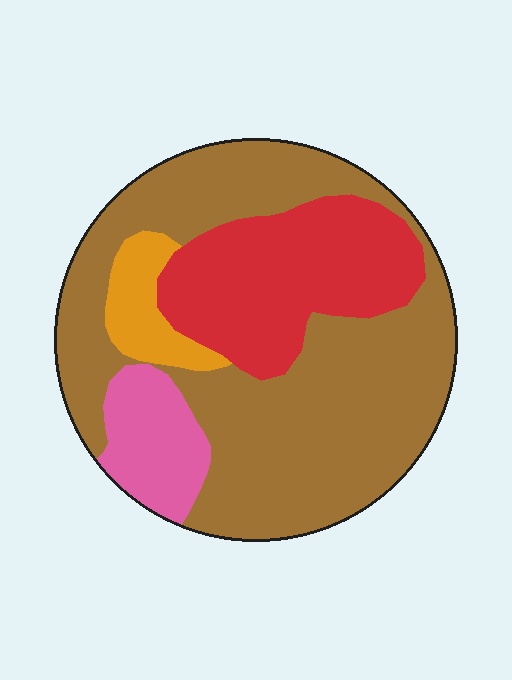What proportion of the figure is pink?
Pink takes up less than a sixth of the figure.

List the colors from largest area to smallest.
From largest to smallest: brown, red, pink, orange.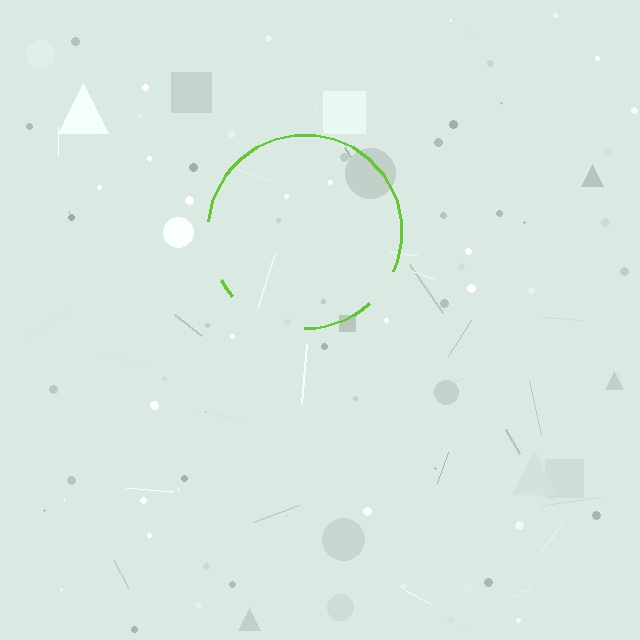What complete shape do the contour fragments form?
The contour fragments form a circle.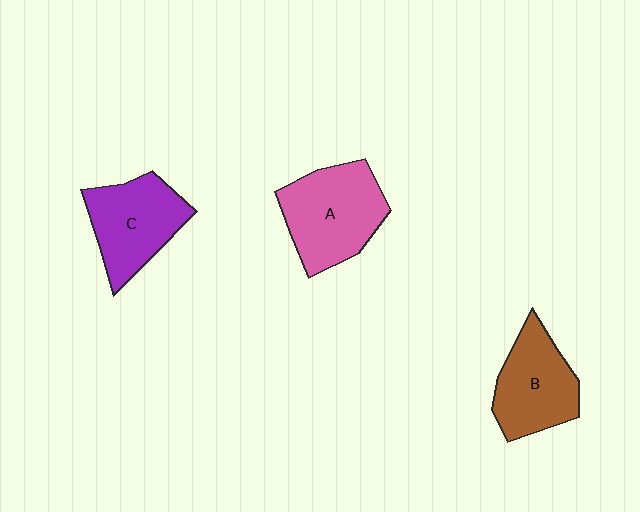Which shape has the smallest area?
Shape B (brown).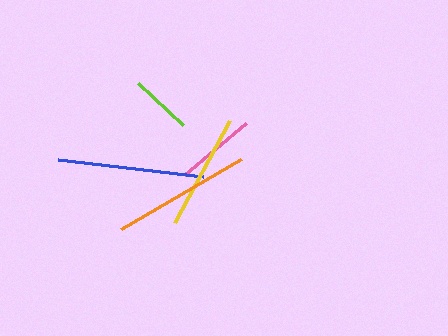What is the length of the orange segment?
The orange segment is approximately 139 pixels long.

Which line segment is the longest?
The blue line is the longest at approximately 147 pixels.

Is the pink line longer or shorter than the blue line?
The blue line is longer than the pink line.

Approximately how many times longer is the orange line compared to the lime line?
The orange line is approximately 2.3 times the length of the lime line.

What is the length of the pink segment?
The pink segment is approximately 81 pixels long.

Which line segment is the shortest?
The lime line is the shortest at approximately 62 pixels.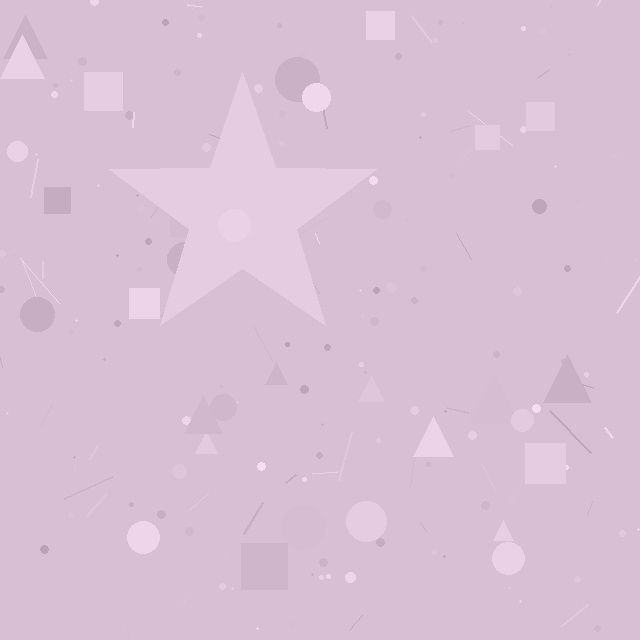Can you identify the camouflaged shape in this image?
The camouflaged shape is a star.